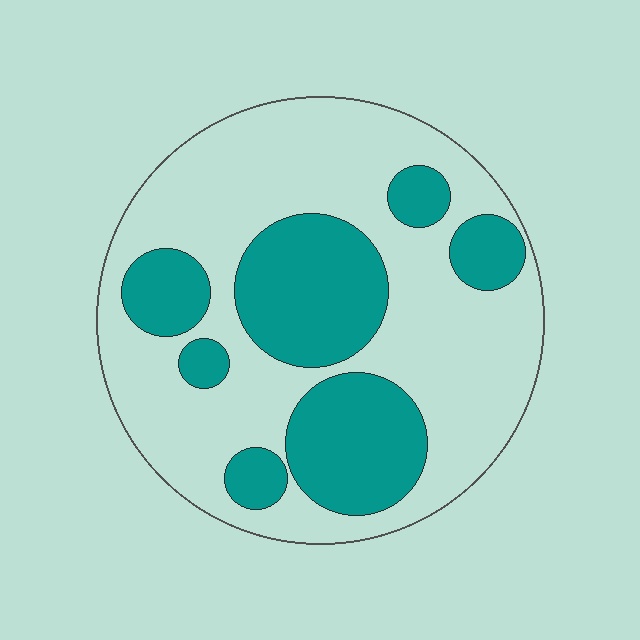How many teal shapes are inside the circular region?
7.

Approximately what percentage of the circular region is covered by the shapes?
Approximately 35%.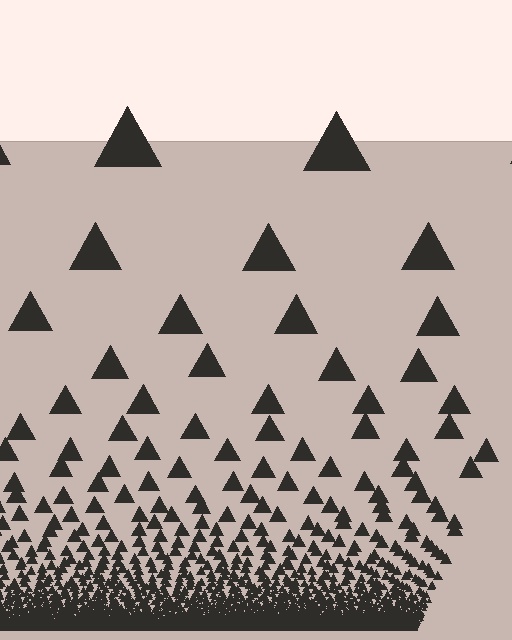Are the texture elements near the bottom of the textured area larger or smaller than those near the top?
Smaller. The gradient is inverted — elements near the bottom are smaller and denser.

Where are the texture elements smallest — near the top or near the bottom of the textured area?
Near the bottom.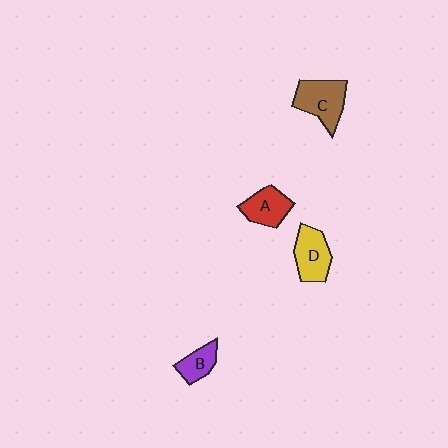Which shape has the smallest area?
Shape B (purple).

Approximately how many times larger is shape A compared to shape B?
Approximately 1.3 times.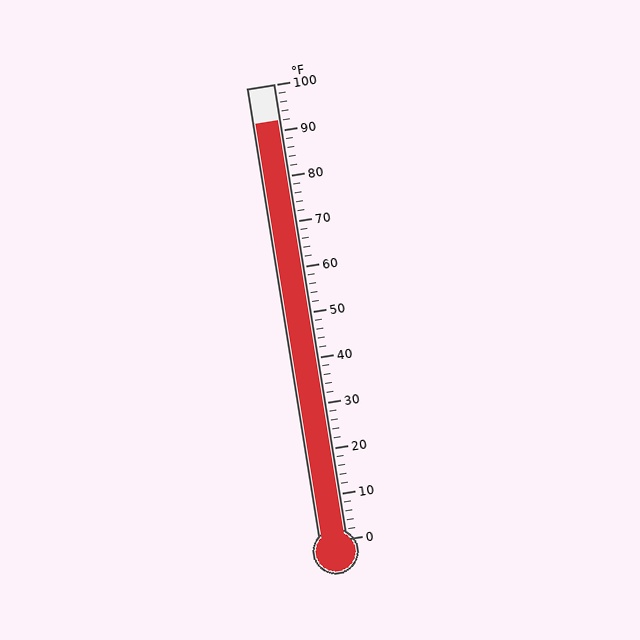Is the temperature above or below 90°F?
The temperature is above 90°F.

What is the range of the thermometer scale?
The thermometer scale ranges from 0°F to 100°F.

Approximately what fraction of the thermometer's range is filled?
The thermometer is filled to approximately 90% of its range.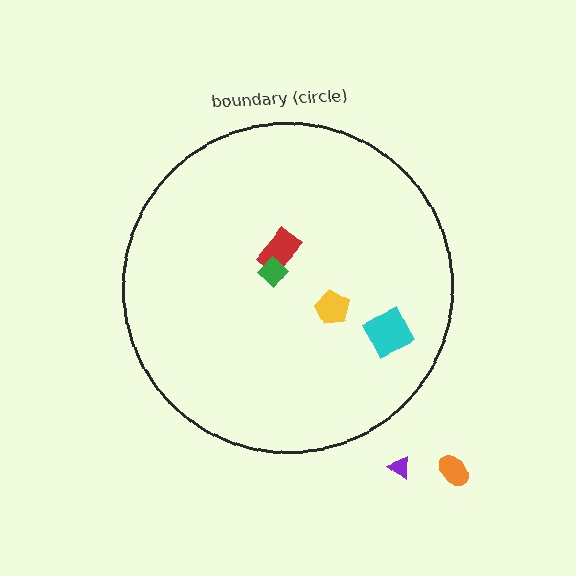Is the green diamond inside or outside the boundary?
Inside.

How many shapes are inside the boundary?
4 inside, 2 outside.